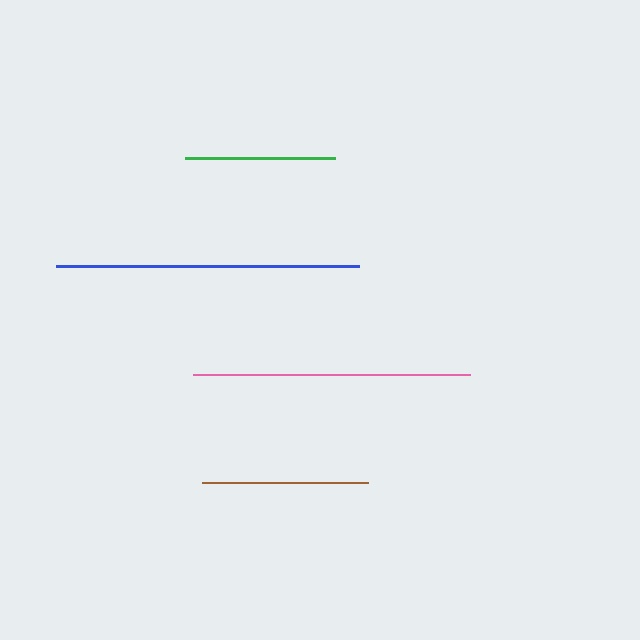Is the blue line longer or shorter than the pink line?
The blue line is longer than the pink line.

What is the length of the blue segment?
The blue segment is approximately 303 pixels long.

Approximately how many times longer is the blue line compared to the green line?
The blue line is approximately 2.0 times the length of the green line.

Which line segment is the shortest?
The green line is the shortest at approximately 150 pixels.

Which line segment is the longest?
The blue line is the longest at approximately 303 pixels.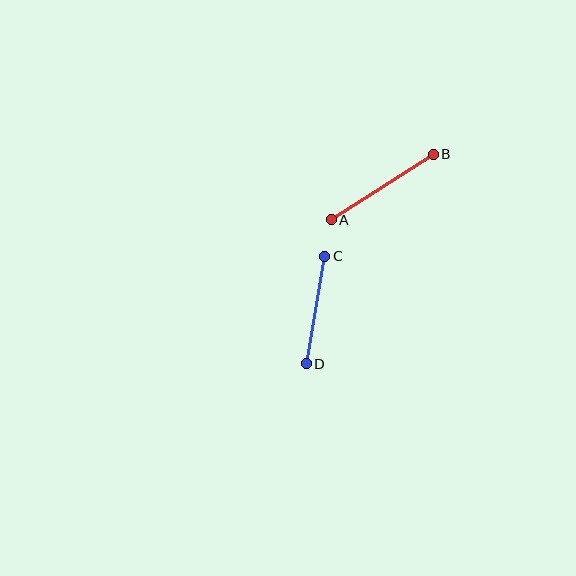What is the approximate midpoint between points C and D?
The midpoint is at approximately (315, 310) pixels.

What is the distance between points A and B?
The distance is approximately 121 pixels.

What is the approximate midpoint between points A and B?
The midpoint is at approximately (382, 187) pixels.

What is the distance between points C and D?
The distance is approximately 109 pixels.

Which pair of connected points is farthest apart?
Points A and B are farthest apart.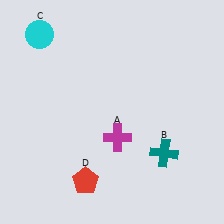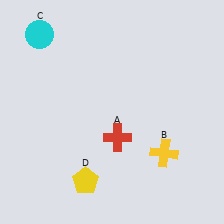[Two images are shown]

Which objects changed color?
A changed from magenta to red. B changed from teal to yellow. D changed from red to yellow.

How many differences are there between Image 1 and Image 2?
There are 3 differences between the two images.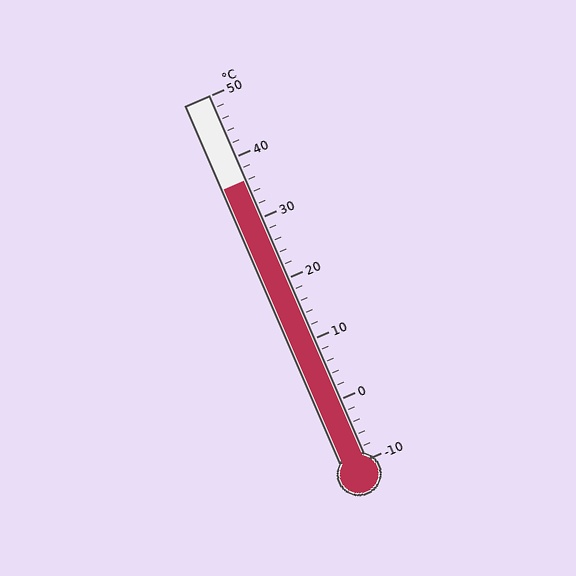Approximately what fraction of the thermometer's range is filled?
The thermometer is filled to approximately 75% of its range.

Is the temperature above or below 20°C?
The temperature is above 20°C.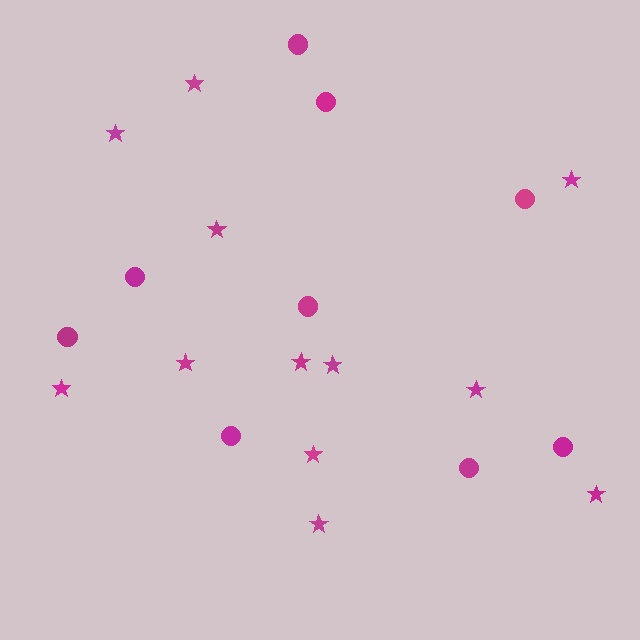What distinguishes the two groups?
There are 2 groups: one group of stars (12) and one group of circles (9).